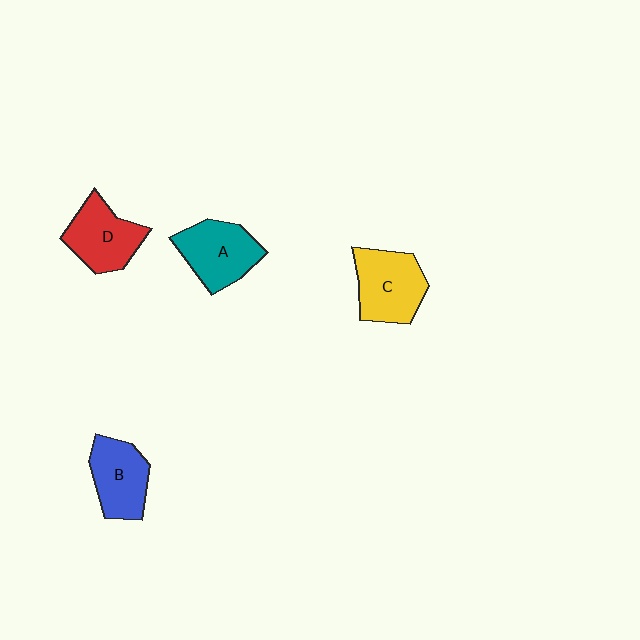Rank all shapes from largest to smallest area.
From largest to smallest: C (yellow), A (teal), D (red), B (blue).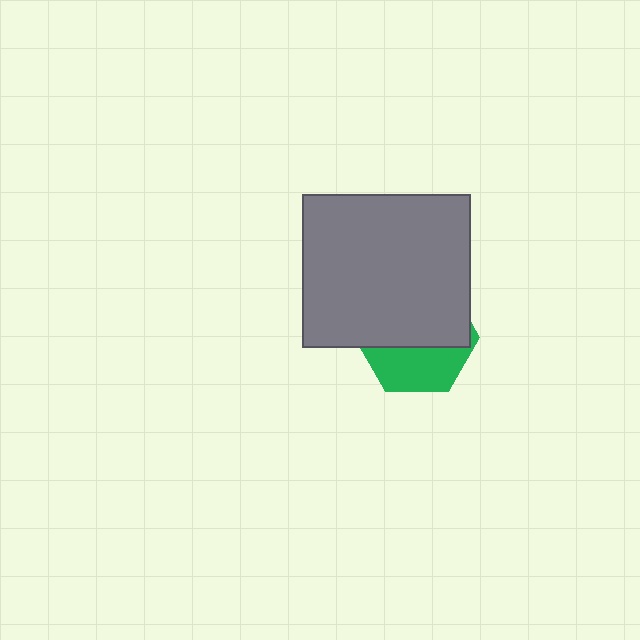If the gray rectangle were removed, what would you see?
You would see the complete green hexagon.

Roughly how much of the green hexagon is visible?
A small part of it is visible (roughly 39%).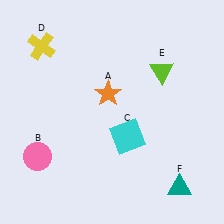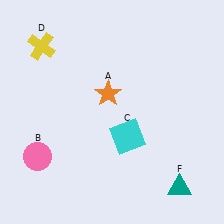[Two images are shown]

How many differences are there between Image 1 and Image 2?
There is 1 difference between the two images.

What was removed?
The lime triangle (E) was removed in Image 2.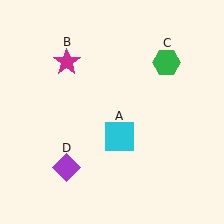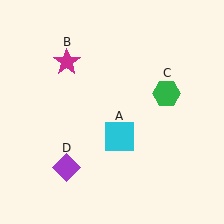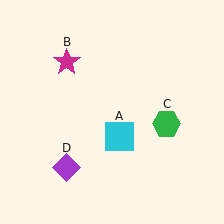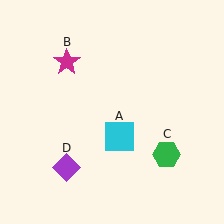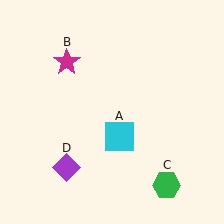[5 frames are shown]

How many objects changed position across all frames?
1 object changed position: green hexagon (object C).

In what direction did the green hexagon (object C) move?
The green hexagon (object C) moved down.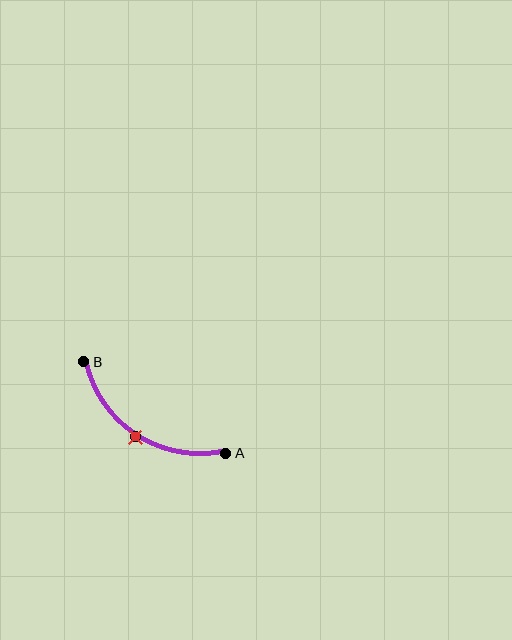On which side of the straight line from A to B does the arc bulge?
The arc bulges below the straight line connecting A and B.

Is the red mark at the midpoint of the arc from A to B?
Yes. The red mark lies on the arc at equal arc-length from both A and B — it is the arc midpoint.